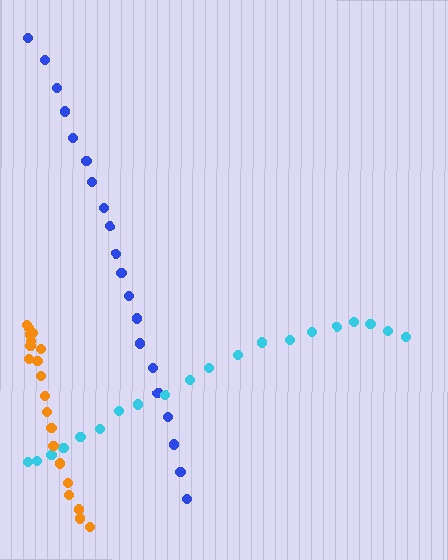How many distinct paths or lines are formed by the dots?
There are 3 distinct paths.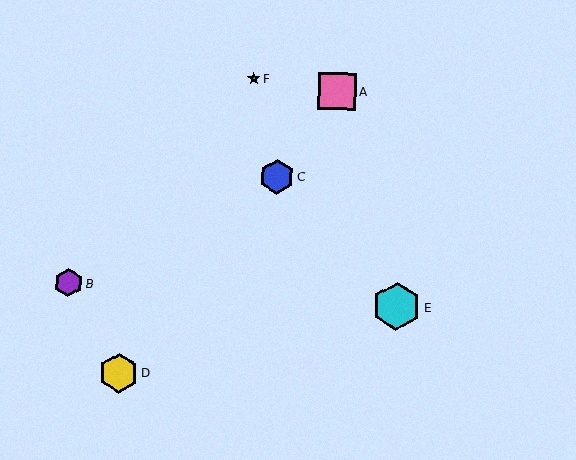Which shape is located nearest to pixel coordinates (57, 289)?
The purple hexagon (labeled B) at (68, 283) is nearest to that location.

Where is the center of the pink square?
The center of the pink square is at (337, 91).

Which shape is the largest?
The cyan hexagon (labeled E) is the largest.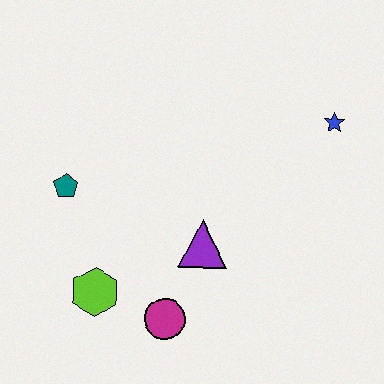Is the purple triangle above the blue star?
No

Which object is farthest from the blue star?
The lime hexagon is farthest from the blue star.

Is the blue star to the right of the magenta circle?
Yes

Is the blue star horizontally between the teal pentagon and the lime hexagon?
No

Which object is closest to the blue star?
The purple triangle is closest to the blue star.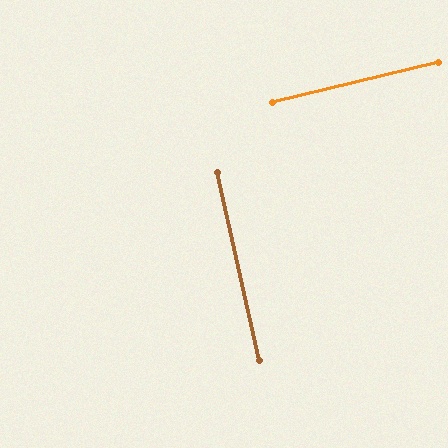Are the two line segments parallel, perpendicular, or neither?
Perpendicular — they meet at approximately 89°.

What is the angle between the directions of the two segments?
Approximately 89 degrees.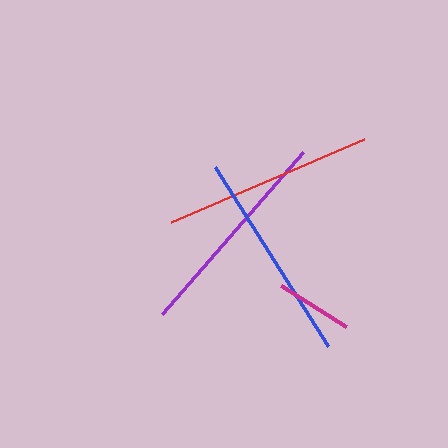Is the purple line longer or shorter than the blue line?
The purple line is longer than the blue line.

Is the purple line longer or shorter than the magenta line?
The purple line is longer than the magenta line.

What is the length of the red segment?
The red segment is approximately 211 pixels long.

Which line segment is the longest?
The purple line is the longest at approximately 214 pixels.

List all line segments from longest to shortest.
From longest to shortest: purple, blue, red, magenta.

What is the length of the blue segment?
The blue segment is approximately 212 pixels long.